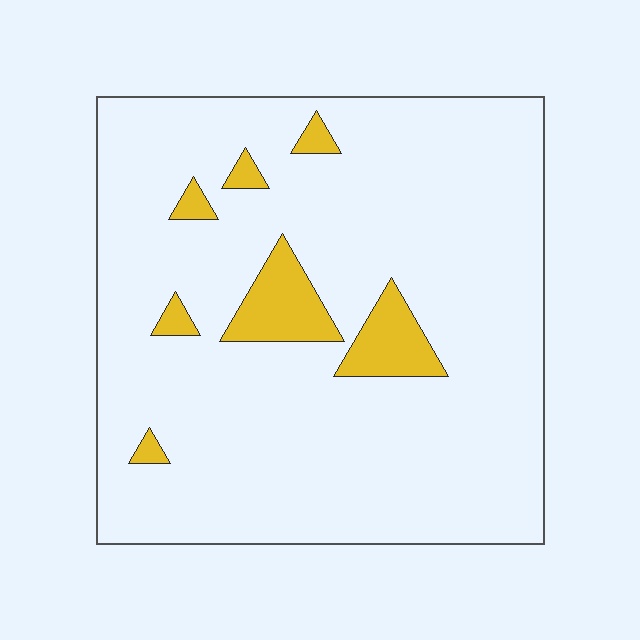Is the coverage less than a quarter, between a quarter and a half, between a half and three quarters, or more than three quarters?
Less than a quarter.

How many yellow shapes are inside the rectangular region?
7.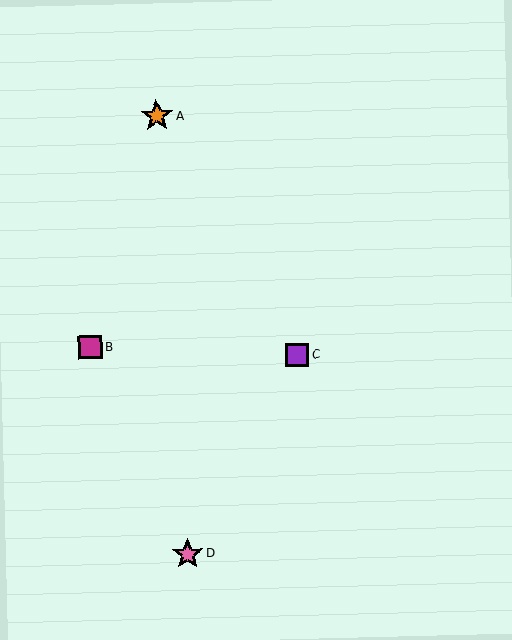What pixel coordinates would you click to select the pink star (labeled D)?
Click at (188, 554) to select the pink star D.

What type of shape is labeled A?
Shape A is an orange star.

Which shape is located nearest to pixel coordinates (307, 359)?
The purple square (labeled C) at (297, 355) is nearest to that location.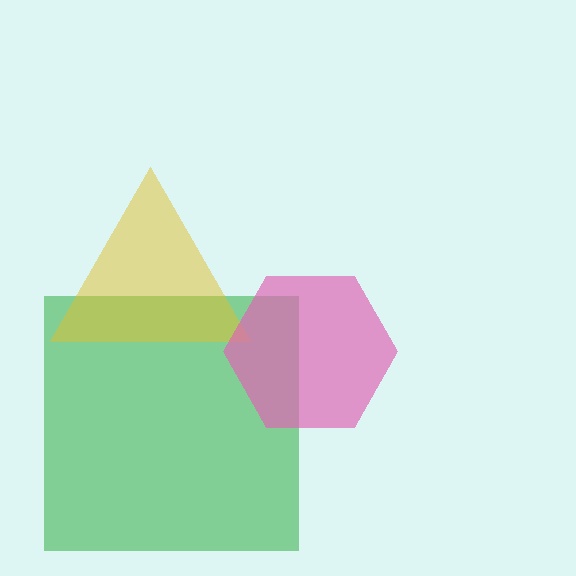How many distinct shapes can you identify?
There are 3 distinct shapes: a green square, a yellow triangle, a pink hexagon.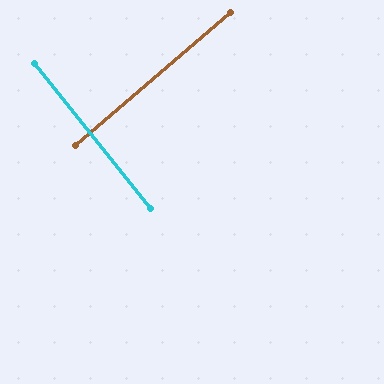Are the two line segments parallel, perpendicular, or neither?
Perpendicular — they meet at approximately 88°.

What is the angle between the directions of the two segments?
Approximately 88 degrees.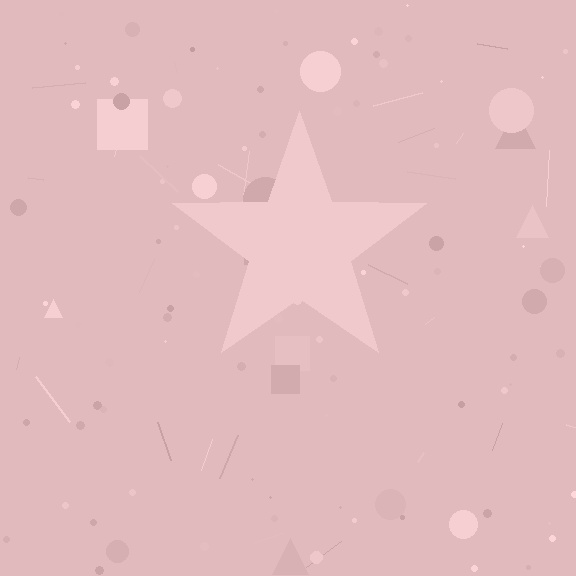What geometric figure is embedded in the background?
A star is embedded in the background.